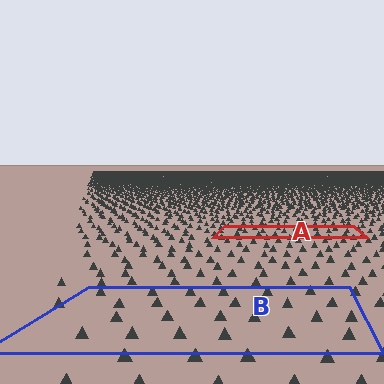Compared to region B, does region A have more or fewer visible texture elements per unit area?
Region A has more texture elements per unit area — they are packed more densely because it is farther away.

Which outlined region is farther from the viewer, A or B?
Region A is farther from the viewer — the texture elements inside it appear smaller and more densely packed.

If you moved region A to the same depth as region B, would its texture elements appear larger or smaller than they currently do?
They would appear larger. At a closer depth, the same texture elements are projected at a bigger on-screen size.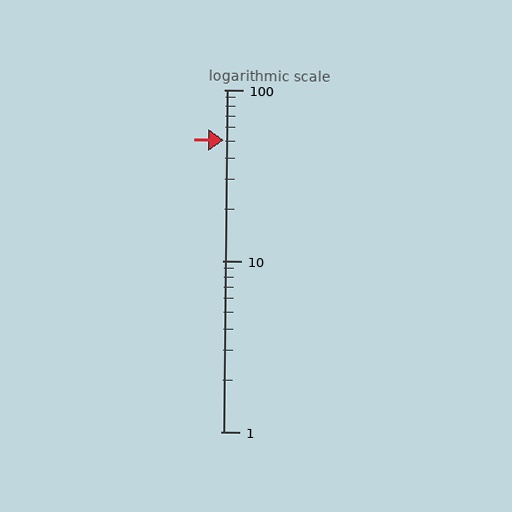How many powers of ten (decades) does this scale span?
The scale spans 2 decades, from 1 to 100.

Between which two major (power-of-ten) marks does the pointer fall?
The pointer is between 10 and 100.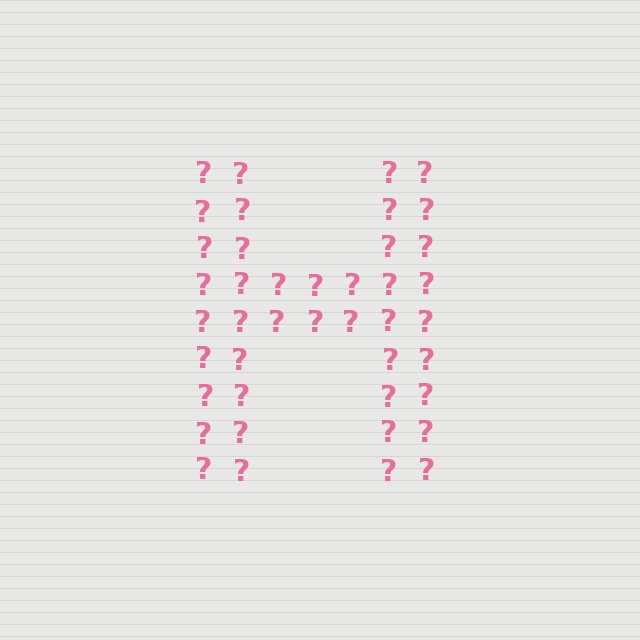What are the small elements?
The small elements are question marks.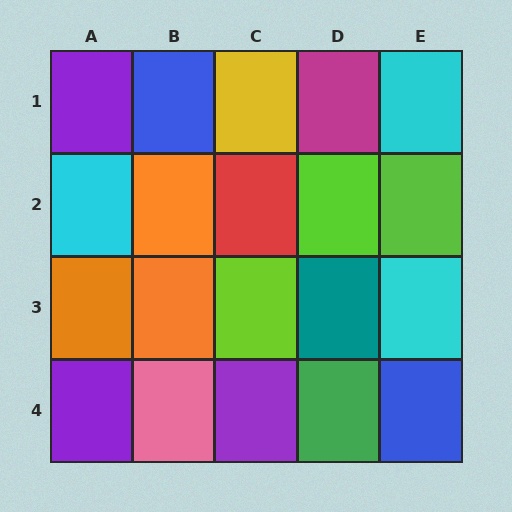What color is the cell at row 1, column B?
Blue.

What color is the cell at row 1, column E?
Cyan.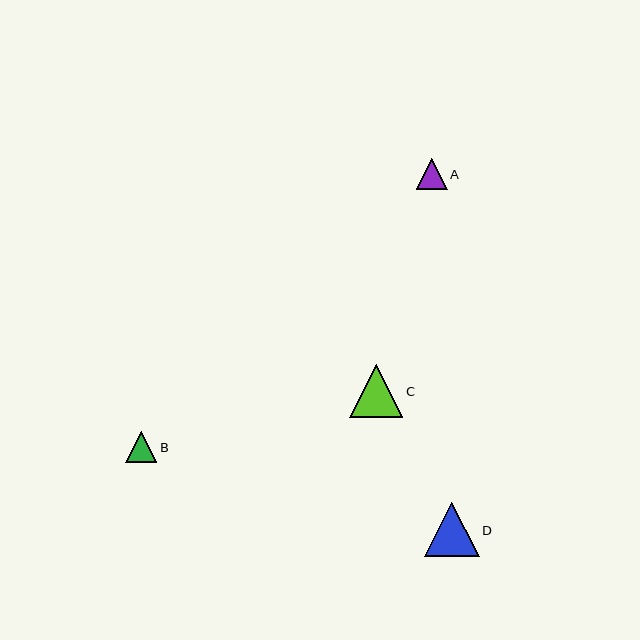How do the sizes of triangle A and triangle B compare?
Triangle A and triangle B are approximately the same size.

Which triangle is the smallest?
Triangle B is the smallest with a size of approximately 31 pixels.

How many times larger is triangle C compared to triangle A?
Triangle C is approximately 1.7 times the size of triangle A.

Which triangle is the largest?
Triangle D is the largest with a size of approximately 54 pixels.